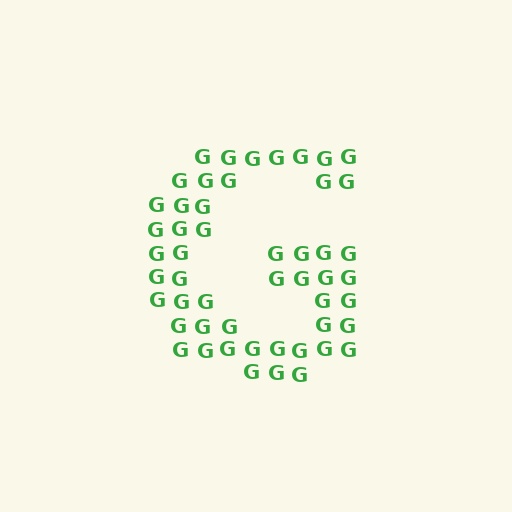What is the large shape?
The large shape is the letter G.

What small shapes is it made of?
It is made of small letter G's.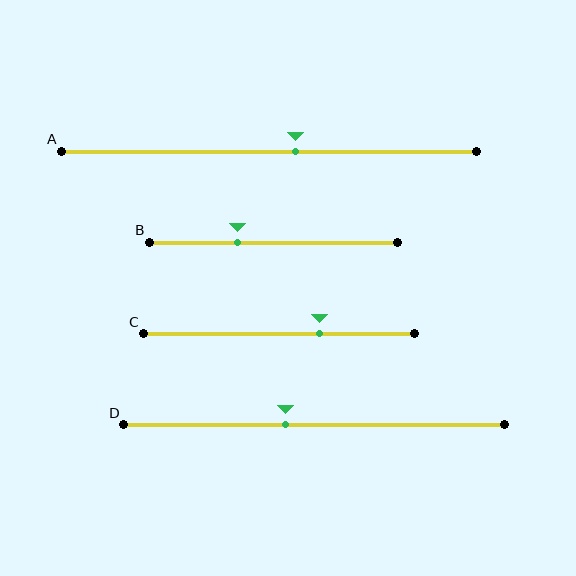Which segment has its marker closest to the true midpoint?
Segment A has its marker closest to the true midpoint.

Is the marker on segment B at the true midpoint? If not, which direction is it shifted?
No, the marker on segment B is shifted to the left by about 15% of the segment length.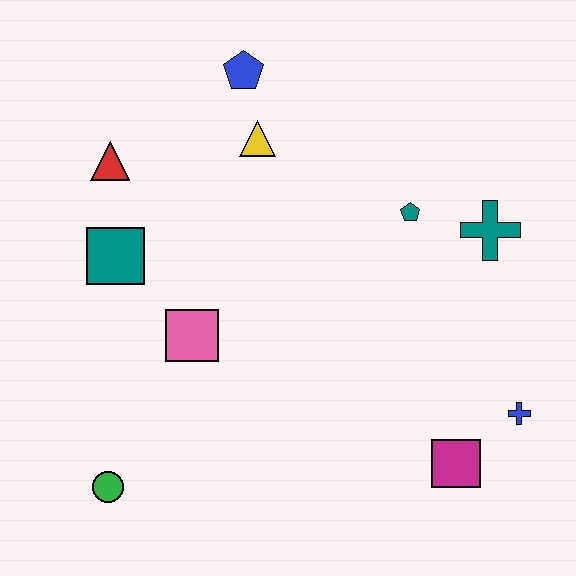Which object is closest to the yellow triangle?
The blue pentagon is closest to the yellow triangle.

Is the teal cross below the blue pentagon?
Yes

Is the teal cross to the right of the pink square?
Yes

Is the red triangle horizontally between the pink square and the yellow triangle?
No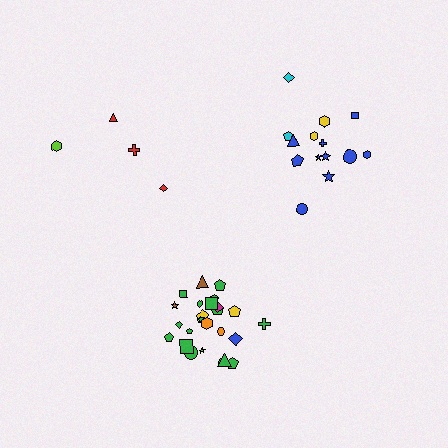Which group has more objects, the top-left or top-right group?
The top-right group.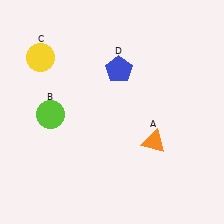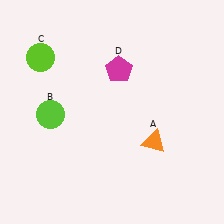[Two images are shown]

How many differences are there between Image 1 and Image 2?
There are 2 differences between the two images.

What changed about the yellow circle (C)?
In Image 1, C is yellow. In Image 2, it changed to lime.